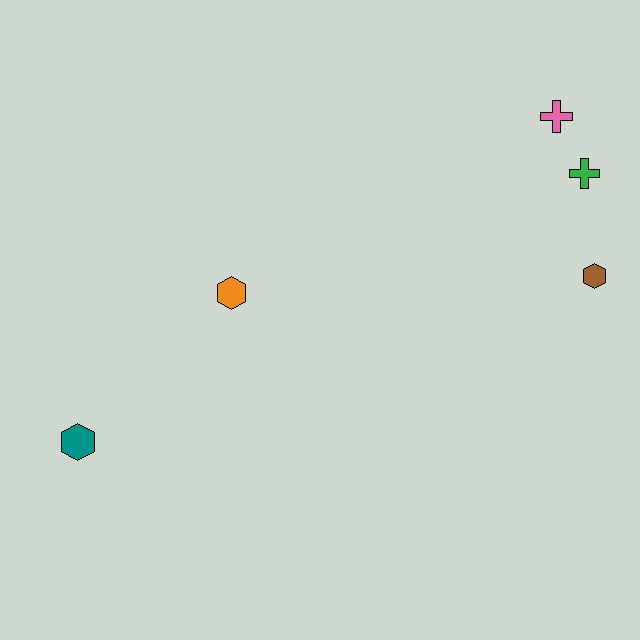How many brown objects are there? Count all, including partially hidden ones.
There is 1 brown object.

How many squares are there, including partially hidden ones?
There are no squares.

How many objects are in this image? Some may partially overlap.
There are 5 objects.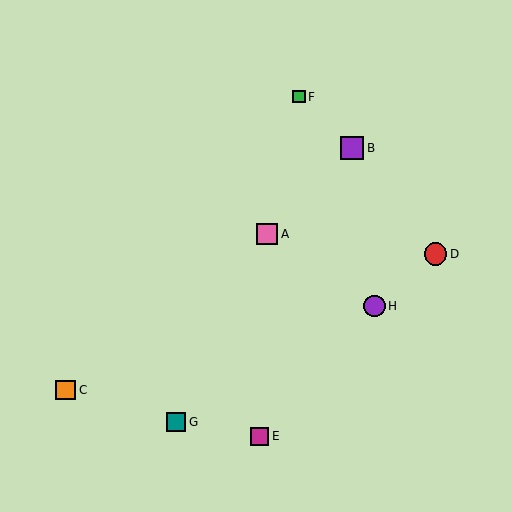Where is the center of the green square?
The center of the green square is at (299, 97).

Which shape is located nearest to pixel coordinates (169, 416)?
The teal square (labeled G) at (176, 422) is nearest to that location.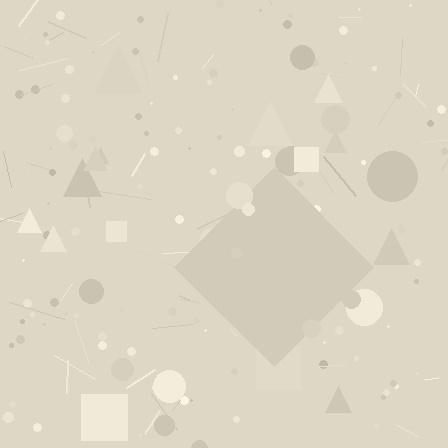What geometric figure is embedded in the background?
A diamond is embedded in the background.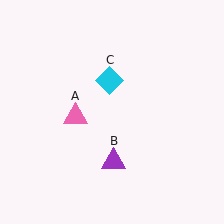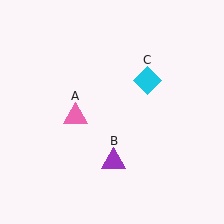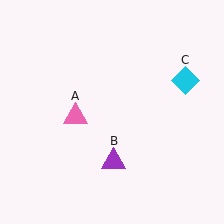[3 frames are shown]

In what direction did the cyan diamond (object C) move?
The cyan diamond (object C) moved right.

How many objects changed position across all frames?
1 object changed position: cyan diamond (object C).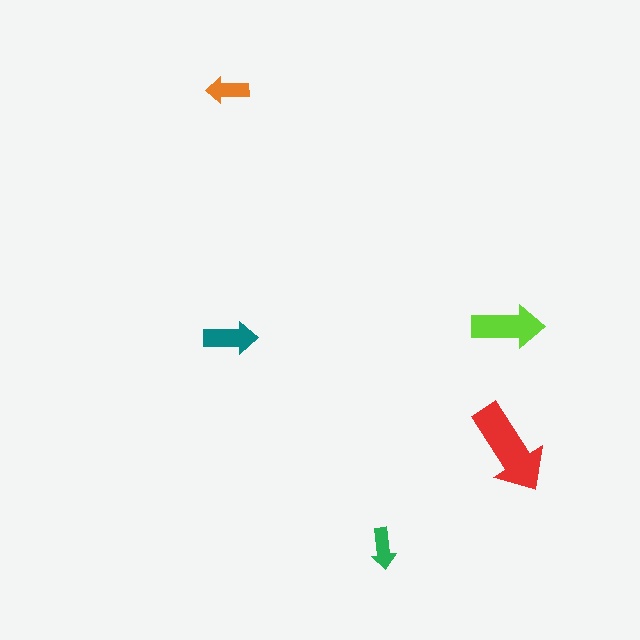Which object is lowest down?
The green arrow is bottommost.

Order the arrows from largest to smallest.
the red one, the lime one, the teal one, the orange one, the green one.